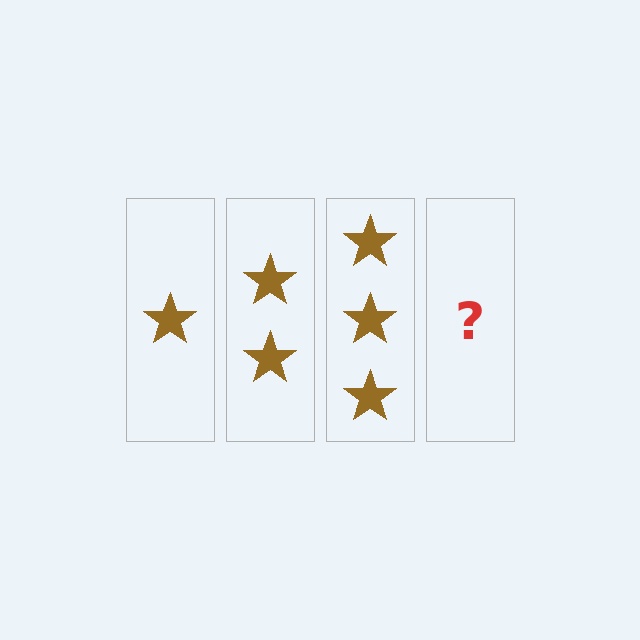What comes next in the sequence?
The next element should be 4 stars.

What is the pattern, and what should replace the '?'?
The pattern is that each step adds one more star. The '?' should be 4 stars.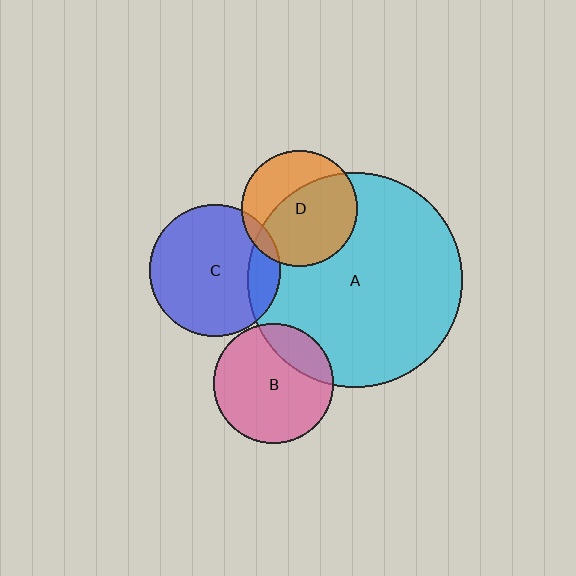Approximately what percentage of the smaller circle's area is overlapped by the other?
Approximately 10%.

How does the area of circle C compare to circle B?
Approximately 1.2 times.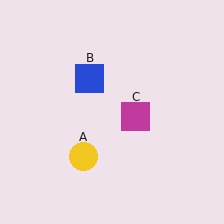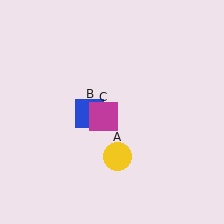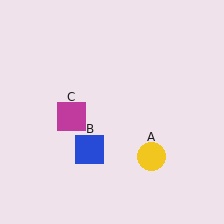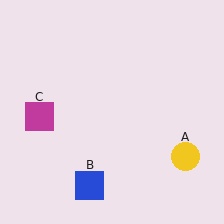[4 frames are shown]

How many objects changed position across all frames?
3 objects changed position: yellow circle (object A), blue square (object B), magenta square (object C).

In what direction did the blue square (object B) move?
The blue square (object B) moved down.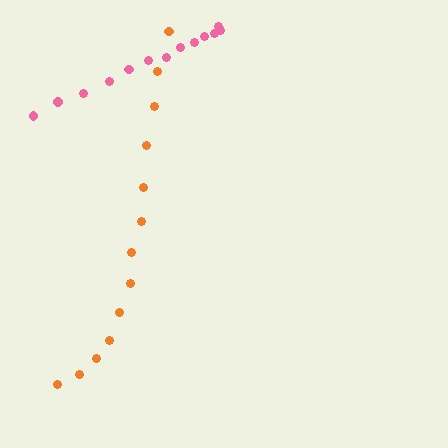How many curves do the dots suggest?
There are 2 distinct paths.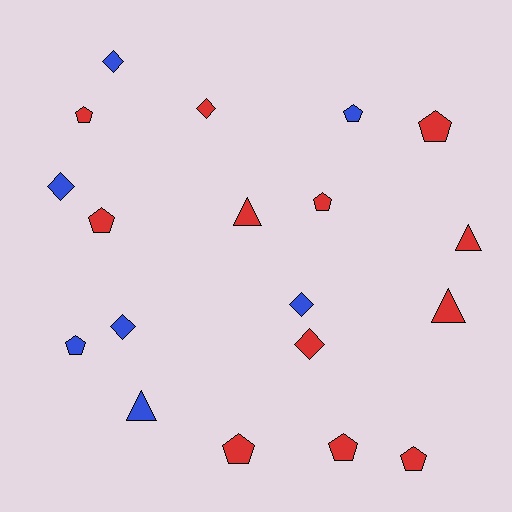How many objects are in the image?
There are 19 objects.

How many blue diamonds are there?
There are 4 blue diamonds.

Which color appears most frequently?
Red, with 12 objects.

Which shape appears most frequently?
Pentagon, with 9 objects.